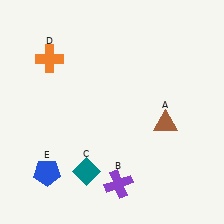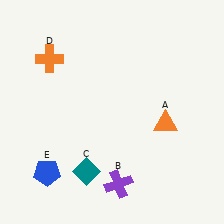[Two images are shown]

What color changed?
The triangle (A) changed from brown in Image 1 to orange in Image 2.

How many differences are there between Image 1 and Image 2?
There is 1 difference between the two images.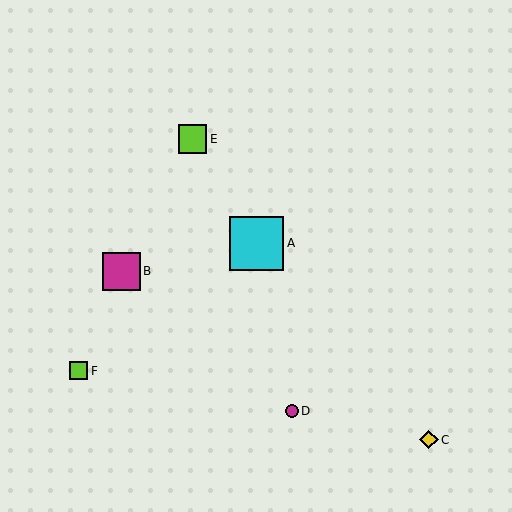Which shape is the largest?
The cyan square (labeled A) is the largest.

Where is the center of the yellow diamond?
The center of the yellow diamond is at (429, 440).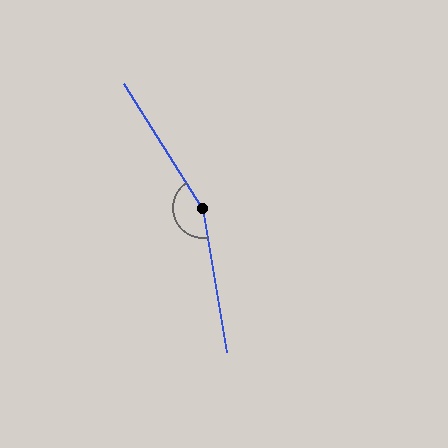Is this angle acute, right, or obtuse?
It is obtuse.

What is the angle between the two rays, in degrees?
Approximately 157 degrees.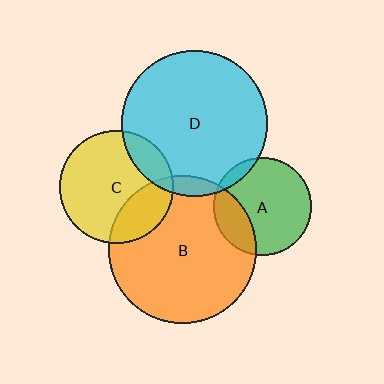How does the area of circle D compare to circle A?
Approximately 2.2 times.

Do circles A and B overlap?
Yes.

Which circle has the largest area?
Circle B (orange).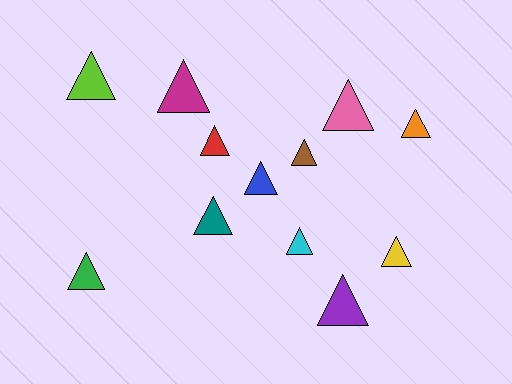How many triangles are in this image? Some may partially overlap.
There are 12 triangles.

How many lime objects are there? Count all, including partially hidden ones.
There is 1 lime object.